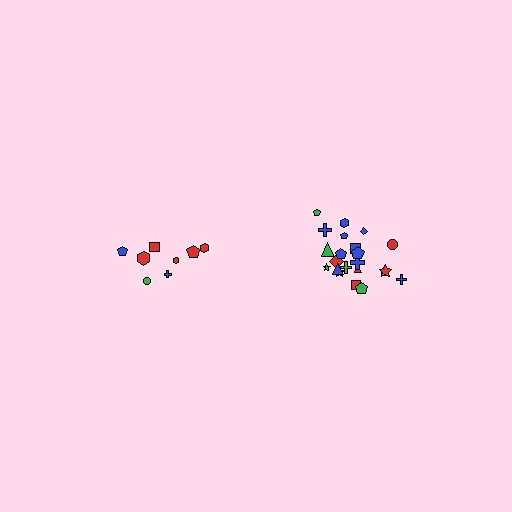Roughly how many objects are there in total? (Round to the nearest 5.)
Roughly 30 objects in total.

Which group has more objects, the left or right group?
The right group.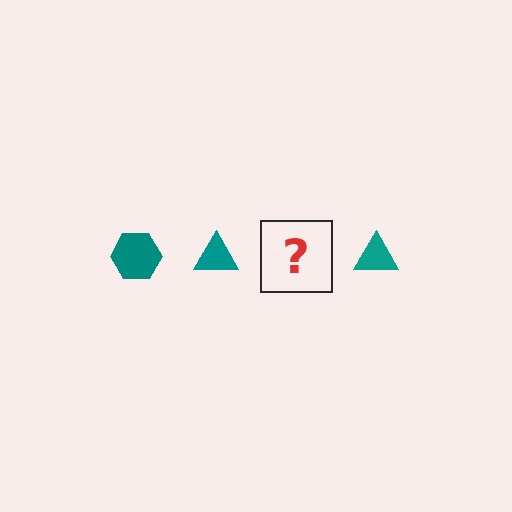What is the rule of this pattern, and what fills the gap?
The rule is that the pattern cycles through hexagon, triangle shapes in teal. The gap should be filled with a teal hexagon.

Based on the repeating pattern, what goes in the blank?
The blank should be a teal hexagon.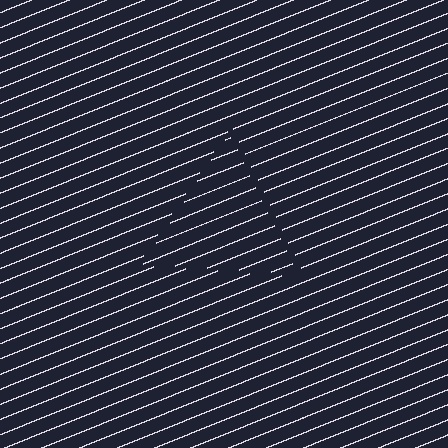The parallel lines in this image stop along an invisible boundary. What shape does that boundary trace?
An illusory triangle. The interior of the shape contains the same grating, shifted by half a period — the contour is defined by the phase discontinuity where line-ends from the inner and outer gratings abut.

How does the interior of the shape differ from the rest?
The interior of the shape contains the same grating, shifted by half a period — the contour is defined by the phase discontinuity where line-ends from the inner and outer gratings abut.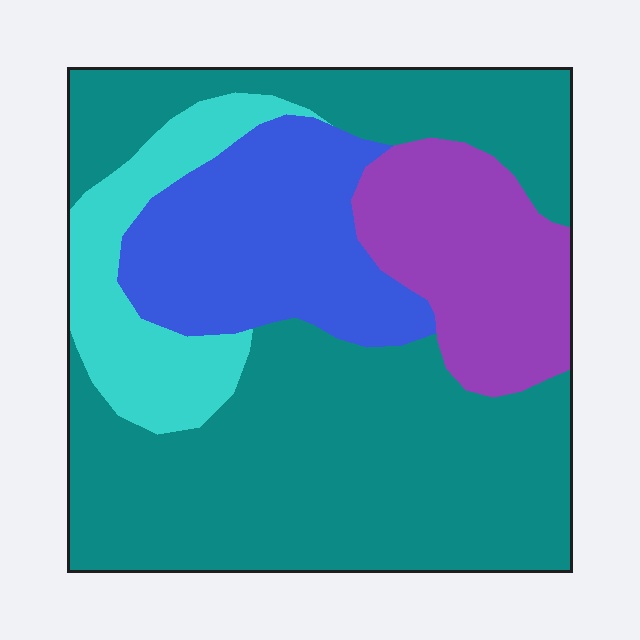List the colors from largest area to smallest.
From largest to smallest: teal, blue, purple, cyan.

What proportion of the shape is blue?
Blue covers roughly 20% of the shape.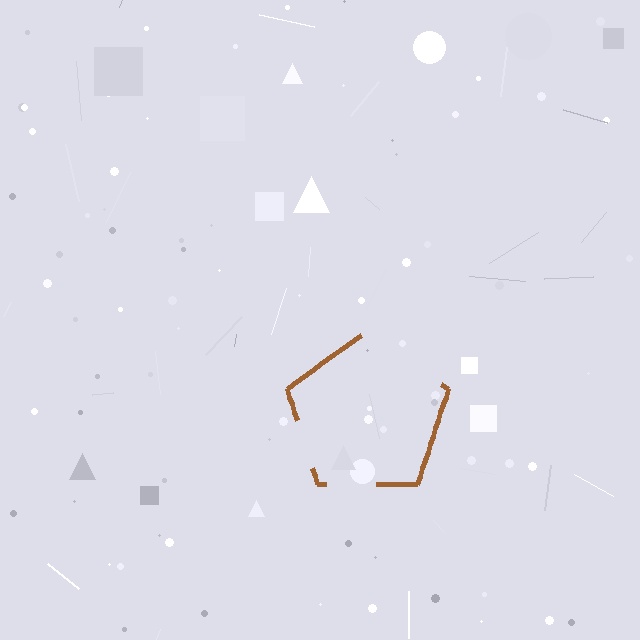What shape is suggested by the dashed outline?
The dashed outline suggests a pentagon.